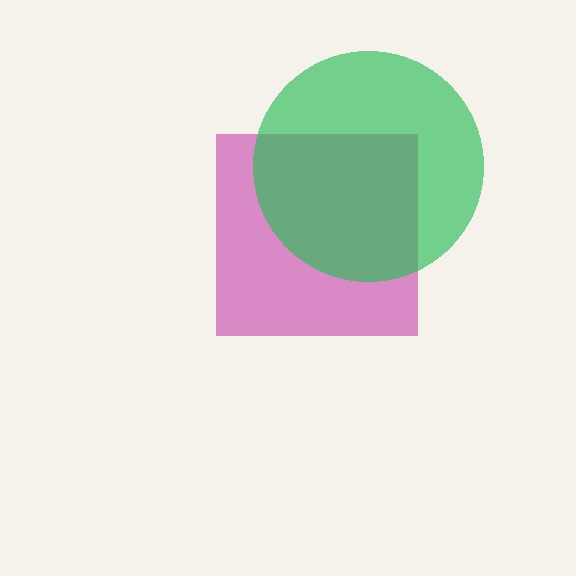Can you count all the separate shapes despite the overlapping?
Yes, there are 2 separate shapes.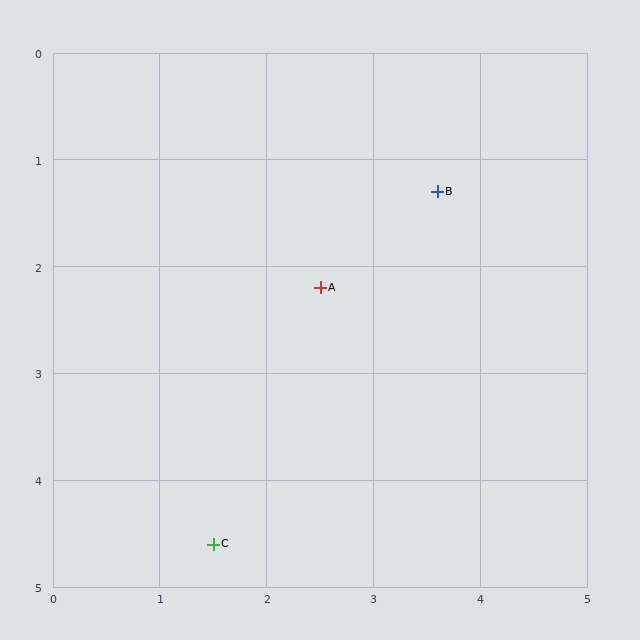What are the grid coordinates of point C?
Point C is at approximately (1.5, 4.6).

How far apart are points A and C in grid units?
Points A and C are about 2.6 grid units apart.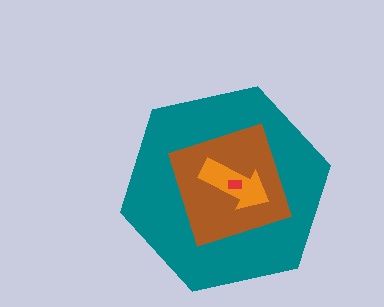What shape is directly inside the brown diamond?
The orange arrow.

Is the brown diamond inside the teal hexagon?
Yes.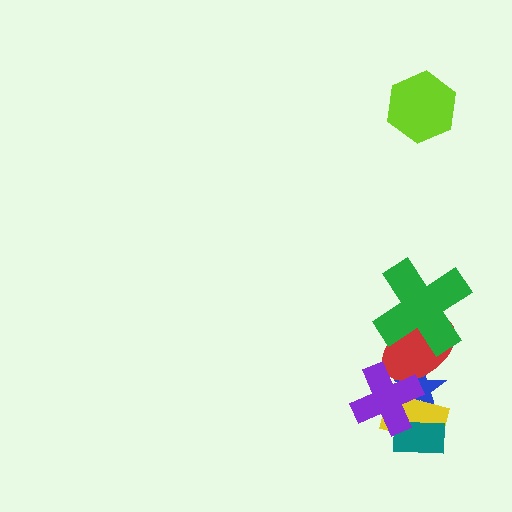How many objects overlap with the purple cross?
4 objects overlap with the purple cross.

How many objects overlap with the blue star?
3 objects overlap with the blue star.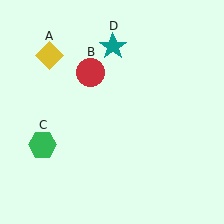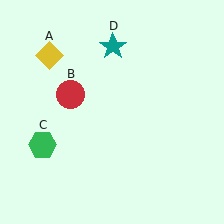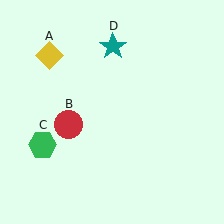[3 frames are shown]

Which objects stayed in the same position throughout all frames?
Yellow diamond (object A) and green hexagon (object C) and teal star (object D) remained stationary.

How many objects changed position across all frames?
1 object changed position: red circle (object B).